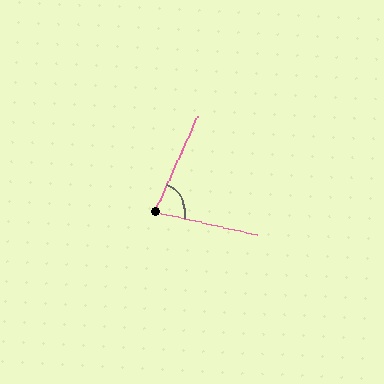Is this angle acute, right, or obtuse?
It is acute.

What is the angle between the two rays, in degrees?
Approximately 78 degrees.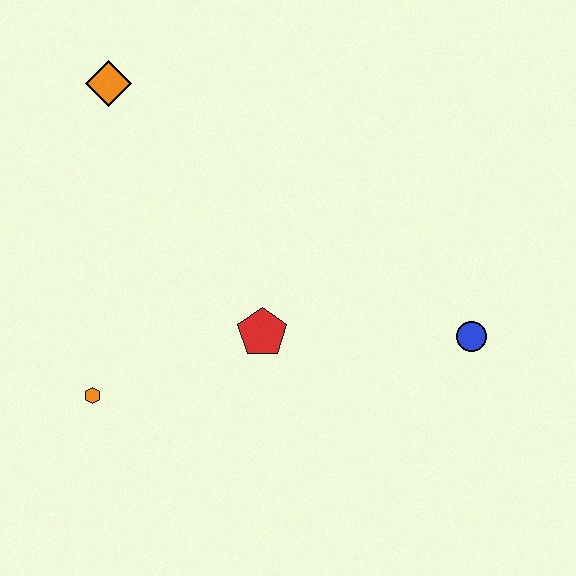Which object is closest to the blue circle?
The red pentagon is closest to the blue circle.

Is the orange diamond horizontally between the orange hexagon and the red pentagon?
Yes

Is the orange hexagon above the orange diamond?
No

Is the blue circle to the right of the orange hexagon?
Yes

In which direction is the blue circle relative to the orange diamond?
The blue circle is to the right of the orange diamond.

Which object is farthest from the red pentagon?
The orange diamond is farthest from the red pentagon.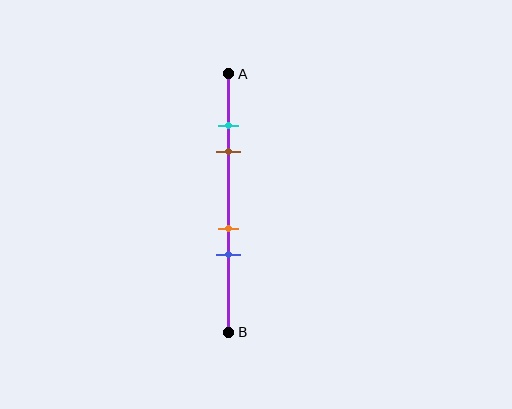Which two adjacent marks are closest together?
The cyan and brown marks are the closest adjacent pair.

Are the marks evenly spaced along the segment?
No, the marks are not evenly spaced.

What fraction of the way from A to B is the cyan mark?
The cyan mark is approximately 20% (0.2) of the way from A to B.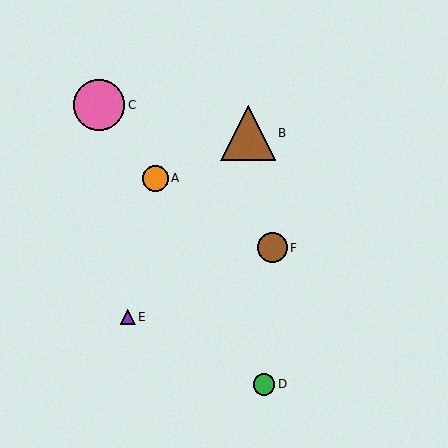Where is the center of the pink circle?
The center of the pink circle is at (99, 105).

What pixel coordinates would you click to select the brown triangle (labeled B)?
Click at (248, 133) to select the brown triangle B.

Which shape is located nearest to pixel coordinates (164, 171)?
The orange circle (labeled A) at (155, 178) is nearest to that location.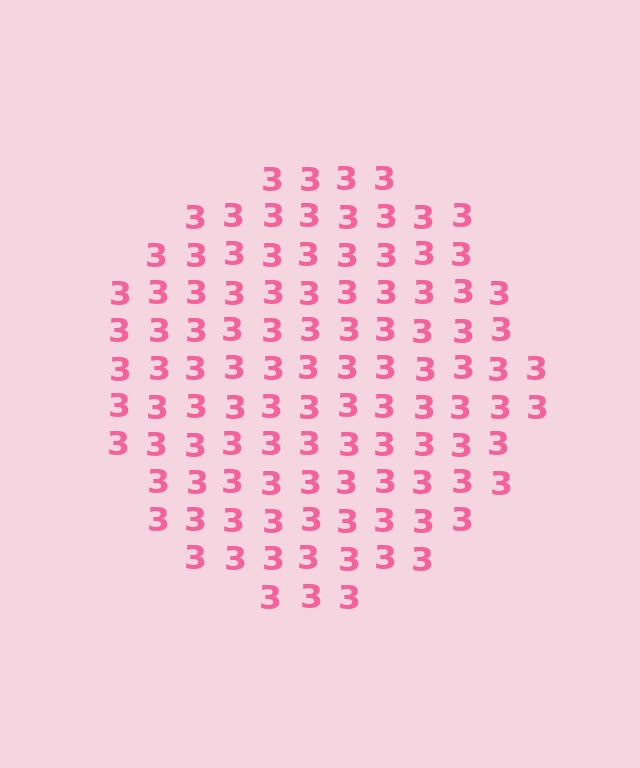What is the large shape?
The large shape is a circle.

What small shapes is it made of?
It is made of small digit 3's.